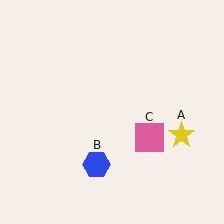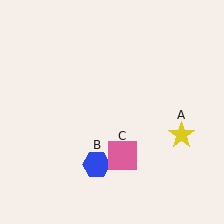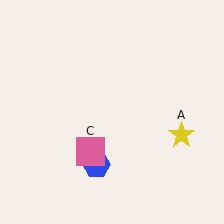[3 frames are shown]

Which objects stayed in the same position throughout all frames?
Yellow star (object A) and blue hexagon (object B) remained stationary.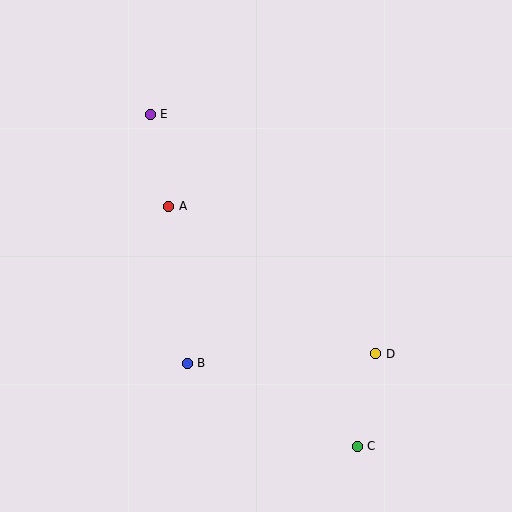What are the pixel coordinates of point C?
Point C is at (357, 446).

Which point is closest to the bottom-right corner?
Point C is closest to the bottom-right corner.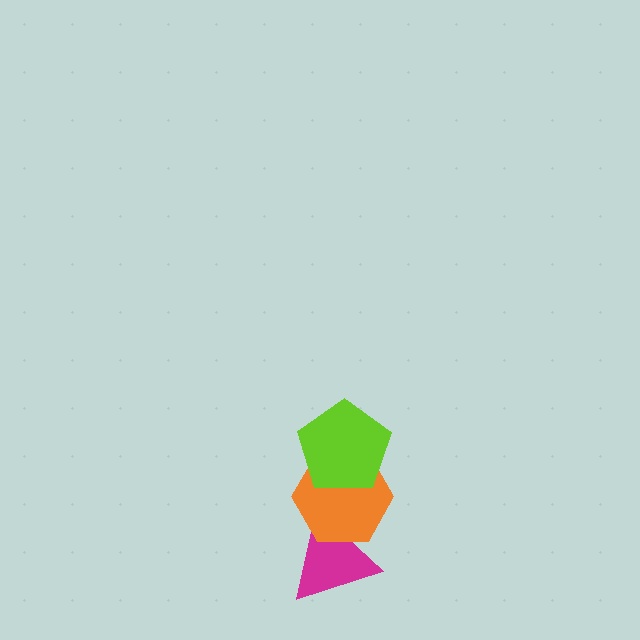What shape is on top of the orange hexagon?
The lime pentagon is on top of the orange hexagon.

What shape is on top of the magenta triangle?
The orange hexagon is on top of the magenta triangle.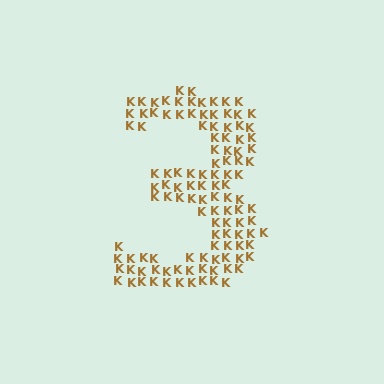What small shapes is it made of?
It is made of small letter K's.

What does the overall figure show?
The overall figure shows the digit 3.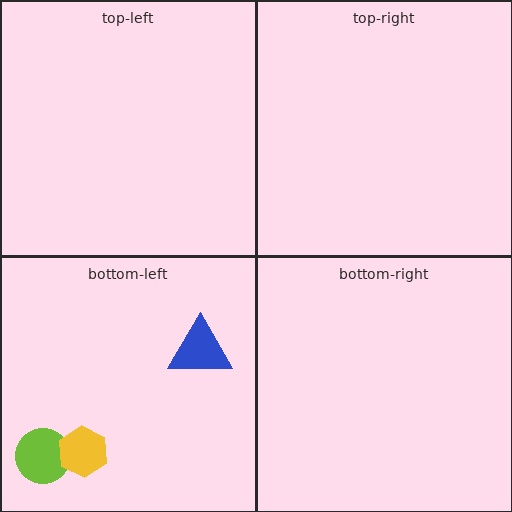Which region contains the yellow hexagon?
The bottom-left region.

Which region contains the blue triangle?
The bottom-left region.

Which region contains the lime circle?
The bottom-left region.